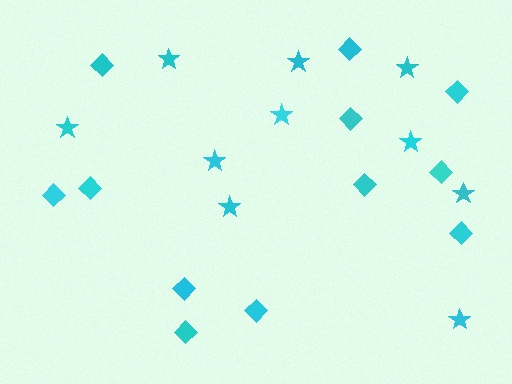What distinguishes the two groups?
There are 2 groups: one group of stars (10) and one group of diamonds (12).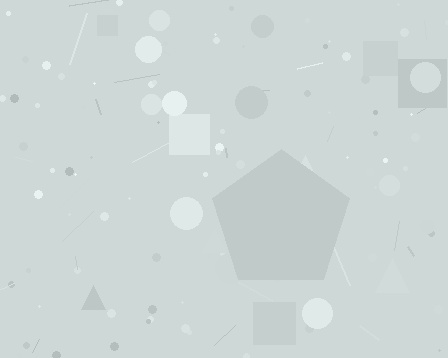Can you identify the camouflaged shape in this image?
The camouflaged shape is a pentagon.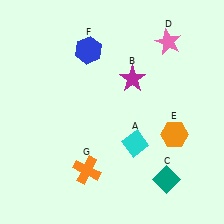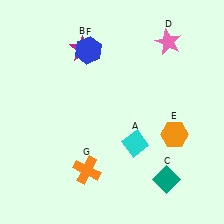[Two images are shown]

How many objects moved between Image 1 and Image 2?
1 object moved between the two images.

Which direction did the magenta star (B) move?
The magenta star (B) moved left.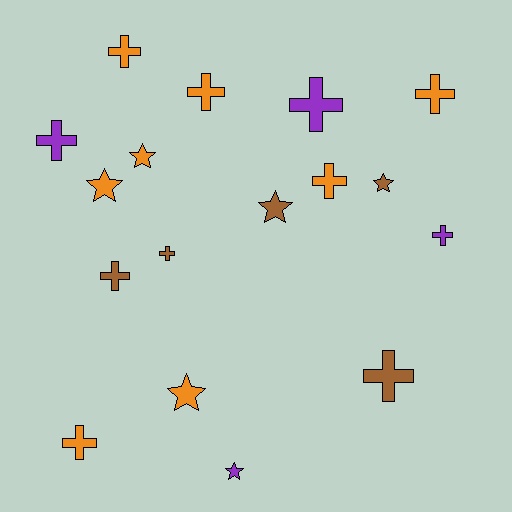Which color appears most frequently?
Orange, with 8 objects.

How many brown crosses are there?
There are 3 brown crosses.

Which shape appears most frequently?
Cross, with 11 objects.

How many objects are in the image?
There are 17 objects.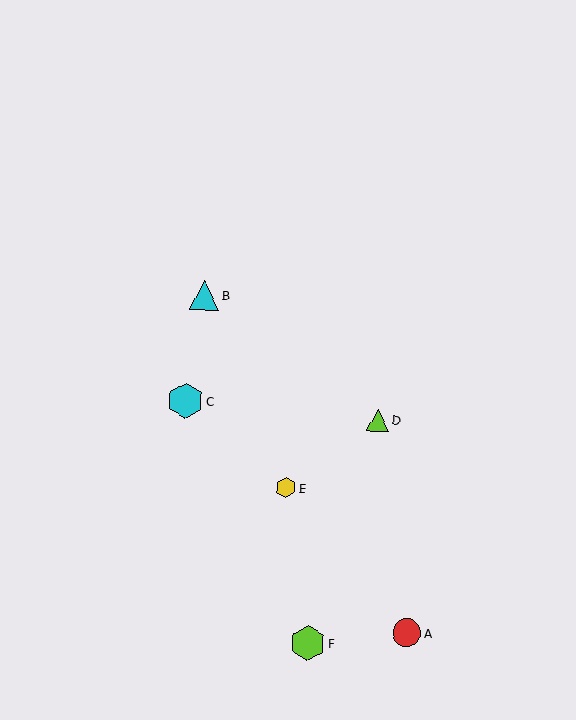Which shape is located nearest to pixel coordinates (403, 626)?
The red circle (labeled A) at (407, 633) is nearest to that location.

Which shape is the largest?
The cyan hexagon (labeled C) is the largest.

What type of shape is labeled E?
Shape E is a yellow hexagon.